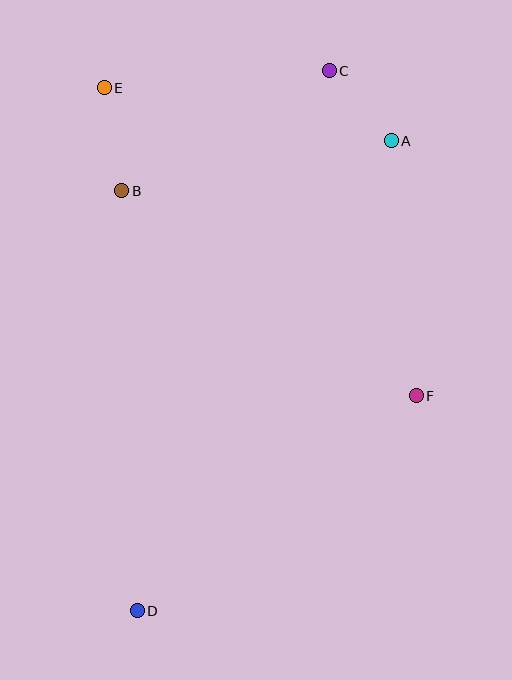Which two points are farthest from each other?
Points C and D are farthest from each other.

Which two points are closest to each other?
Points A and C are closest to each other.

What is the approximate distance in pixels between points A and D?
The distance between A and D is approximately 534 pixels.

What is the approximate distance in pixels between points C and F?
The distance between C and F is approximately 336 pixels.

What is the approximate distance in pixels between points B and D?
The distance between B and D is approximately 420 pixels.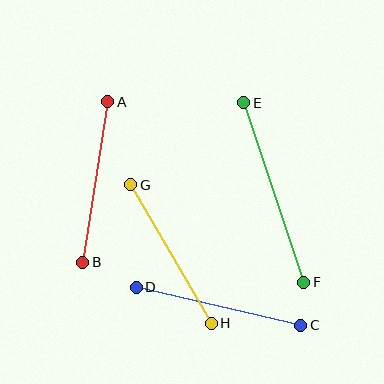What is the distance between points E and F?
The distance is approximately 189 pixels.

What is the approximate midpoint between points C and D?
The midpoint is at approximately (219, 306) pixels.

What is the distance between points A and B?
The distance is approximately 162 pixels.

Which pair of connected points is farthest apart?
Points E and F are farthest apart.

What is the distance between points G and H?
The distance is approximately 160 pixels.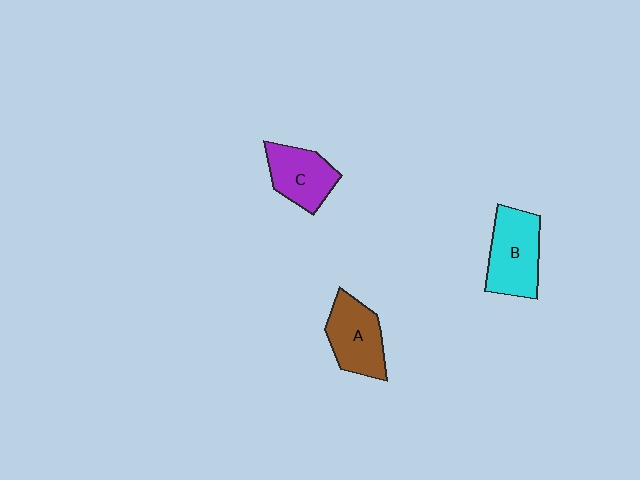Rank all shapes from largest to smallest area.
From largest to smallest: B (cyan), A (brown), C (purple).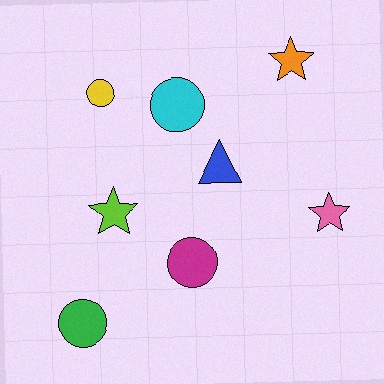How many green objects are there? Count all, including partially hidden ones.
There is 1 green object.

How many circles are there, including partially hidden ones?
There are 4 circles.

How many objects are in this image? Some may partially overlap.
There are 8 objects.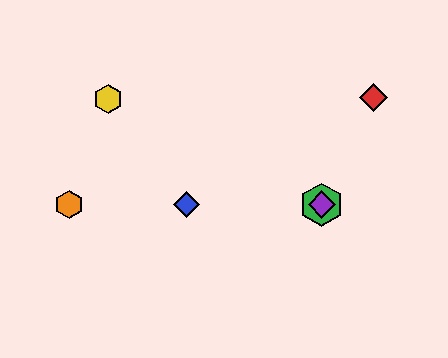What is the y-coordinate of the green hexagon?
The green hexagon is at y≈205.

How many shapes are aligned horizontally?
4 shapes (the blue diamond, the green hexagon, the purple diamond, the orange hexagon) are aligned horizontally.